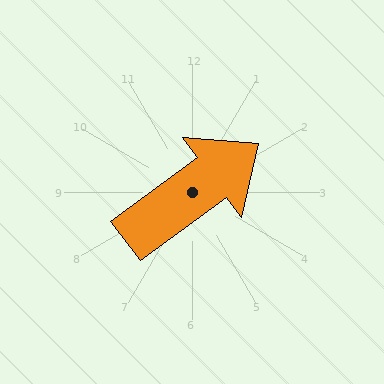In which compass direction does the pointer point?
Northeast.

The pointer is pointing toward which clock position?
Roughly 2 o'clock.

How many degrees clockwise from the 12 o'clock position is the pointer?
Approximately 54 degrees.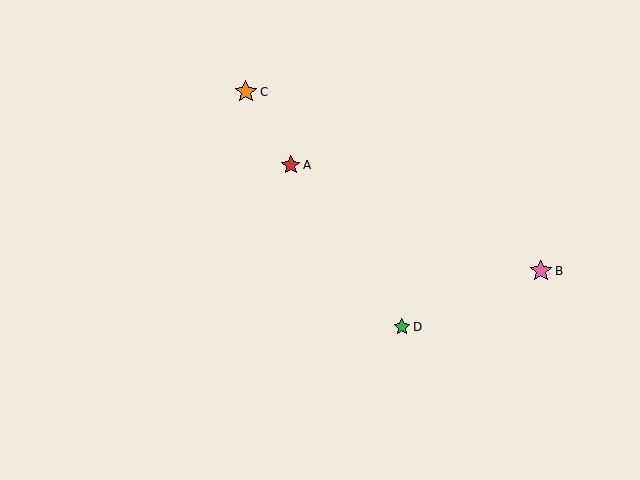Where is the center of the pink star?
The center of the pink star is at (541, 271).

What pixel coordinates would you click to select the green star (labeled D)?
Click at (402, 327) to select the green star D.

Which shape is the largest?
The orange star (labeled C) is the largest.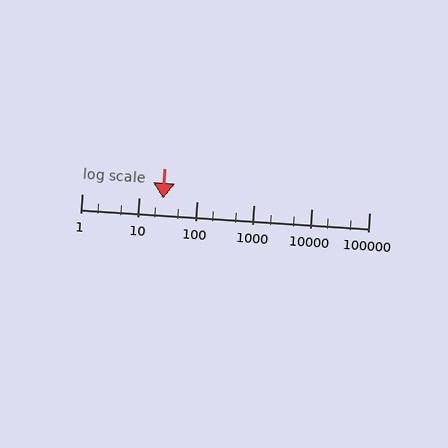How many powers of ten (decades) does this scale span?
The scale spans 5 decades, from 1 to 100000.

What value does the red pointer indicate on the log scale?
The pointer indicates approximately 26.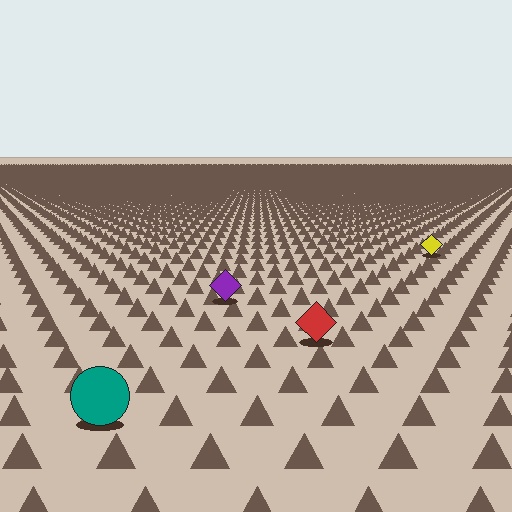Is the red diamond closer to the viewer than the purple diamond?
Yes. The red diamond is closer — you can tell from the texture gradient: the ground texture is coarser near it.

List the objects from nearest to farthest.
From nearest to farthest: the teal circle, the red diamond, the purple diamond, the yellow diamond.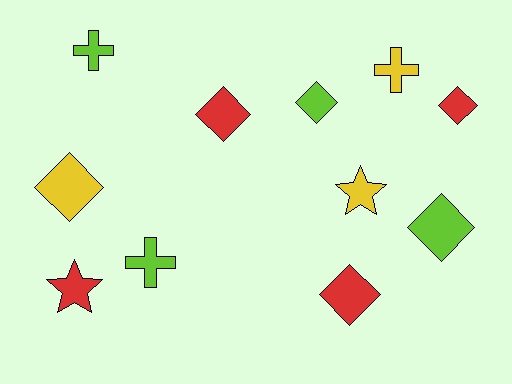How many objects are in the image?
There are 11 objects.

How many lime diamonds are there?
There are 2 lime diamonds.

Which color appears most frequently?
Red, with 4 objects.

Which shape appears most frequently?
Diamond, with 6 objects.